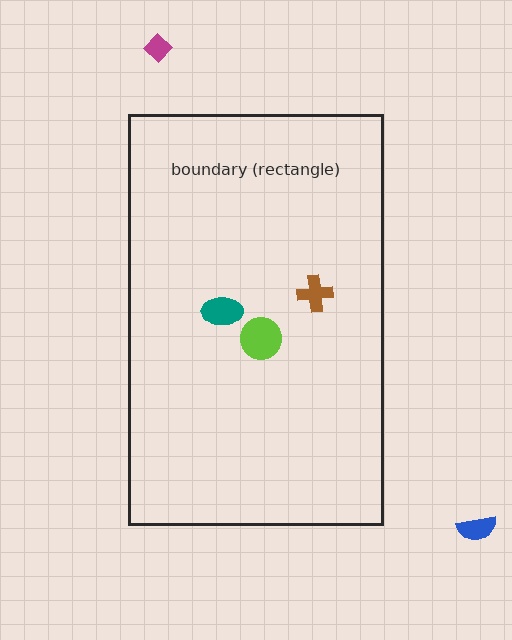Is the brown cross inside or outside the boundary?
Inside.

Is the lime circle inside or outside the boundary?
Inside.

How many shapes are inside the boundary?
3 inside, 2 outside.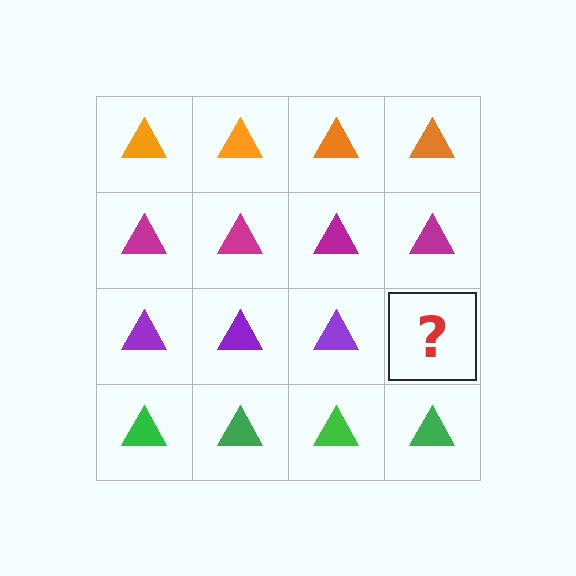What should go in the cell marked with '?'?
The missing cell should contain a purple triangle.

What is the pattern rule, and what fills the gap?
The rule is that each row has a consistent color. The gap should be filled with a purple triangle.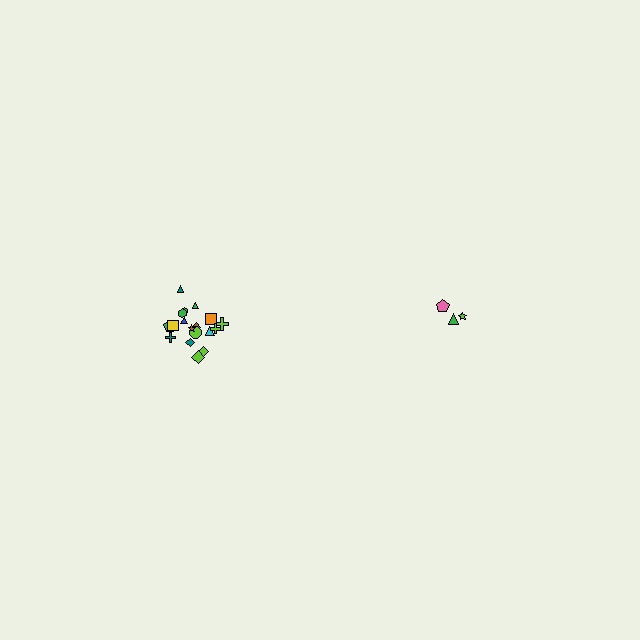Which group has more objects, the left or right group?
The left group.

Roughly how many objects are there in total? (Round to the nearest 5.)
Roughly 20 objects in total.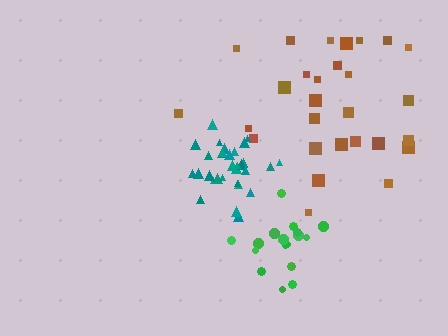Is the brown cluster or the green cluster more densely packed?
Green.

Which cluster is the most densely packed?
Teal.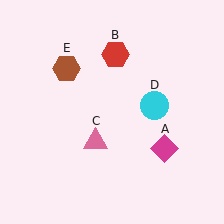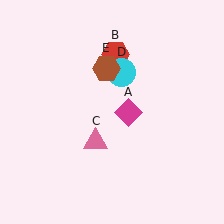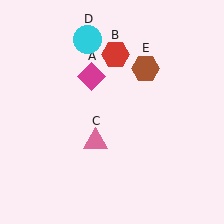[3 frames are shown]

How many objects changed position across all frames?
3 objects changed position: magenta diamond (object A), cyan circle (object D), brown hexagon (object E).